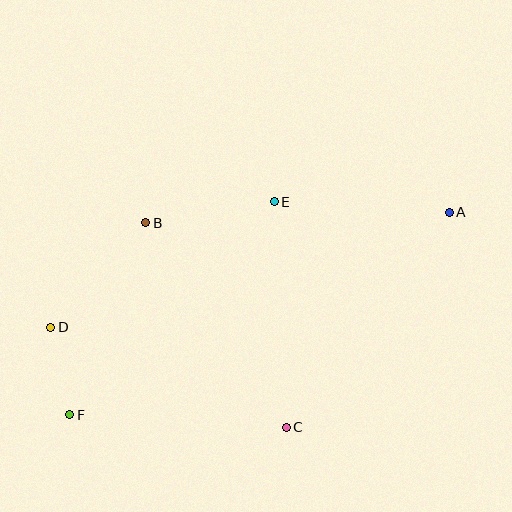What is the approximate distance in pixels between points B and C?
The distance between B and C is approximately 248 pixels.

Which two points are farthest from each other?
Points A and F are farthest from each other.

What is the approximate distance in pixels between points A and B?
The distance between A and B is approximately 304 pixels.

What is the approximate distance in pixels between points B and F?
The distance between B and F is approximately 206 pixels.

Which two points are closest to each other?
Points D and F are closest to each other.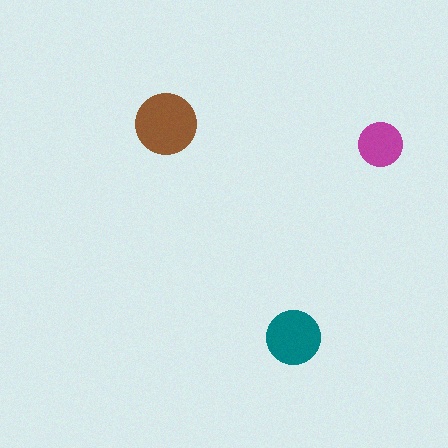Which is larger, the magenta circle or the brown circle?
The brown one.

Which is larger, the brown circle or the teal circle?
The brown one.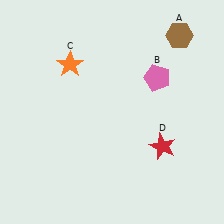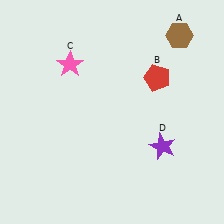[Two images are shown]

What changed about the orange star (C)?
In Image 1, C is orange. In Image 2, it changed to pink.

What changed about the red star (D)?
In Image 1, D is red. In Image 2, it changed to purple.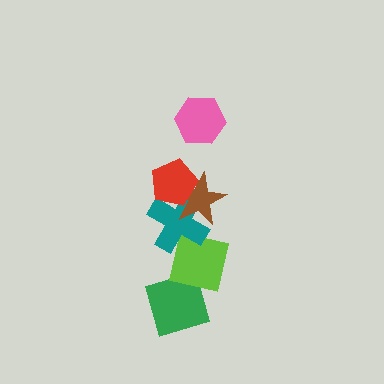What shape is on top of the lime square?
The teal cross is on top of the lime square.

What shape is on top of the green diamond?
The lime square is on top of the green diamond.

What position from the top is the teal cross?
The teal cross is 4th from the top.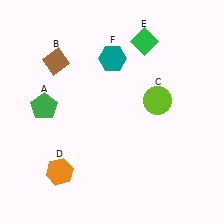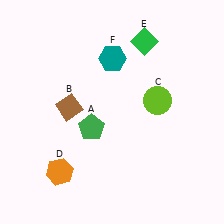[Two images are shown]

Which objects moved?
The objects that moved are: the green pentagon (A), the brown diamond (B).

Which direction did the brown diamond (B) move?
The brown diamond (B) moved down.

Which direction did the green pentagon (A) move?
The green pentagon (A) moved right.